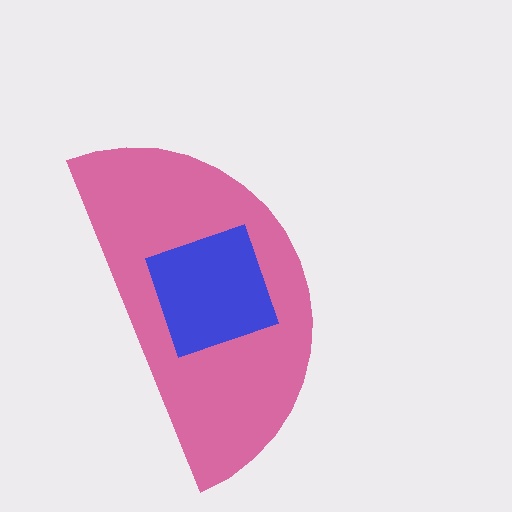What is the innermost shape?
The blue diamond.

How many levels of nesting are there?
2.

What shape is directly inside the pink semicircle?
The blue diamond.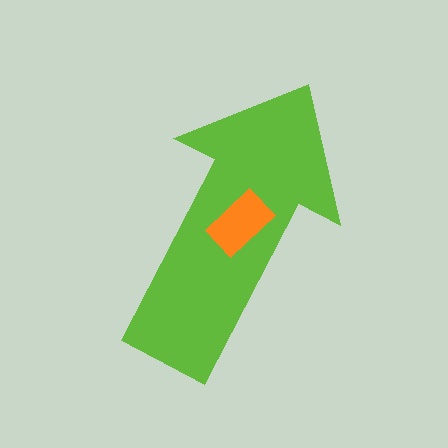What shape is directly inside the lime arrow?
The orange rectangle.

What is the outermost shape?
The lime arrow.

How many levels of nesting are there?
2.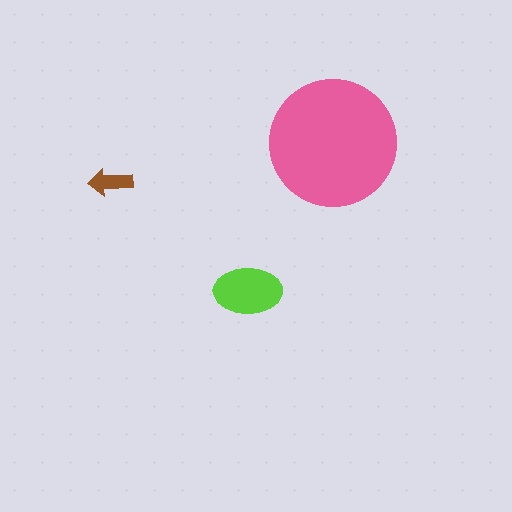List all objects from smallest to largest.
The brown arrow, the lime ellipse, the pink circle.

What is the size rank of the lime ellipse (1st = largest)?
2nd.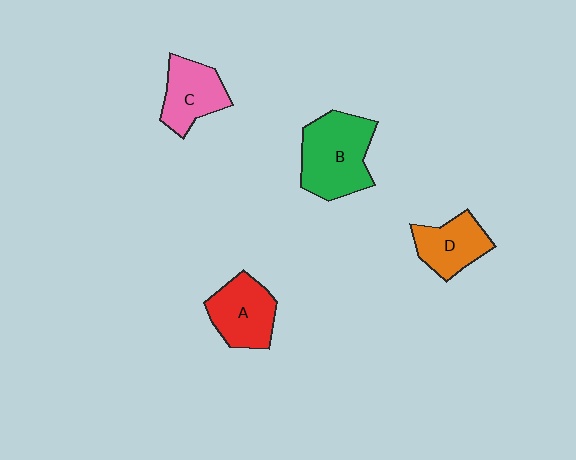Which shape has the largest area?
Shape B (green).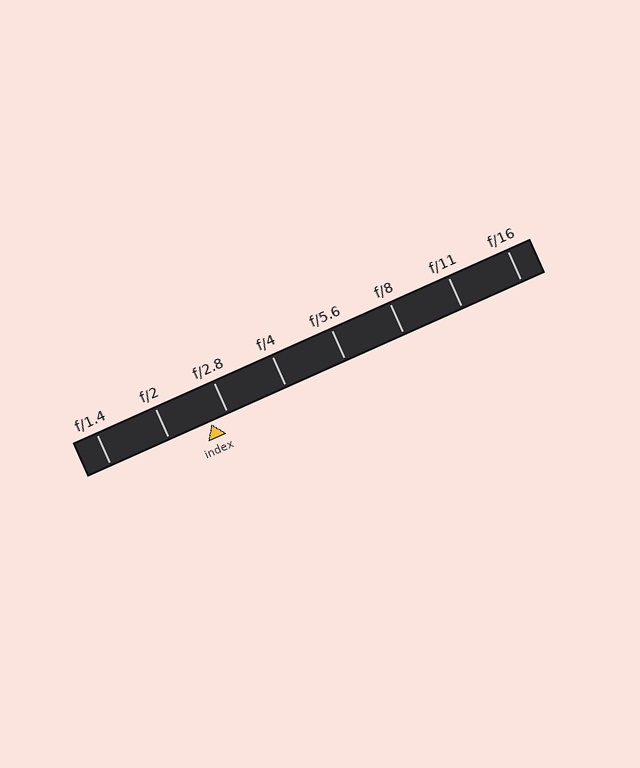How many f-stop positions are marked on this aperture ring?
There are 8 f-stop positions marked.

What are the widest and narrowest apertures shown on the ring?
The widest aperture shown is f/1.4 and the narrowest is f/16.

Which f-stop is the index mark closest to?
The index mark is closest to f/2.8.